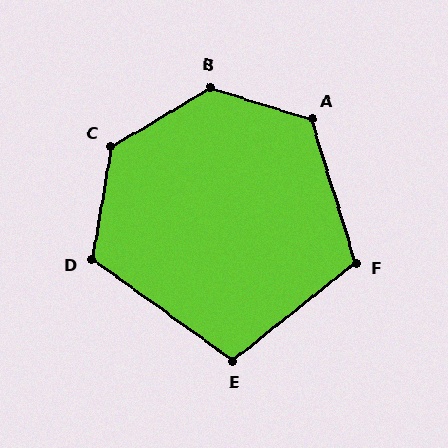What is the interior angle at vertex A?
Approximately 124 degrees (obtuse).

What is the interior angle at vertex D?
Approximately 116 degrees (obtuse).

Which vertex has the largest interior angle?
B, at approximately 132 degrees.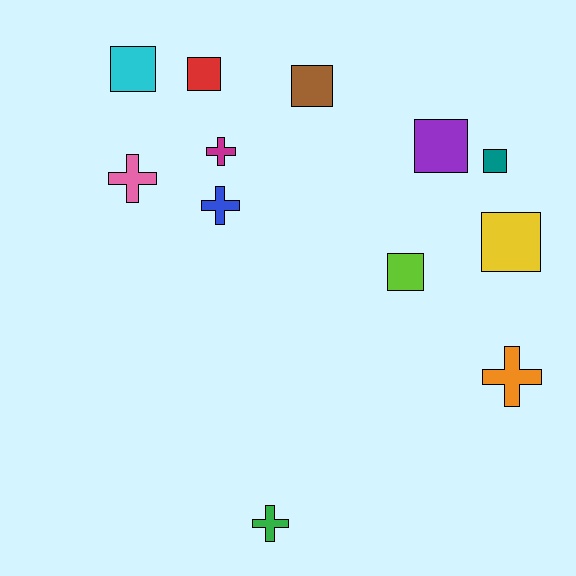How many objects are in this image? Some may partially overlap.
There are 12 objects.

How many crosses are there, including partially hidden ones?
There are 5 crosses.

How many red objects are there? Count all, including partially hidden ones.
There is 1 red object.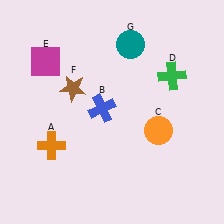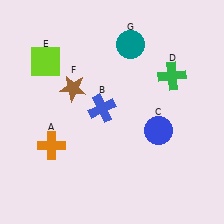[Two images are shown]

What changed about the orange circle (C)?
In Image 1, C is orange. In Image 2, it changed to blue.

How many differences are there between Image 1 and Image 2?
There are 2 differences between the two images.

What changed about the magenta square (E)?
In Image 1, E is magenta. In Image 2, it changed to lime.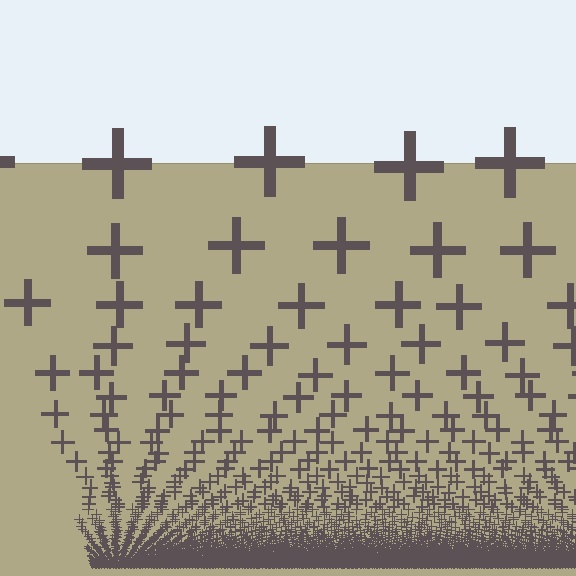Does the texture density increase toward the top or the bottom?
Density increases toward the bottom.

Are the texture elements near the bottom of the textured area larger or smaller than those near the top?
Smaller. The gradient is inverted — elements near the bottom are smaller and denser.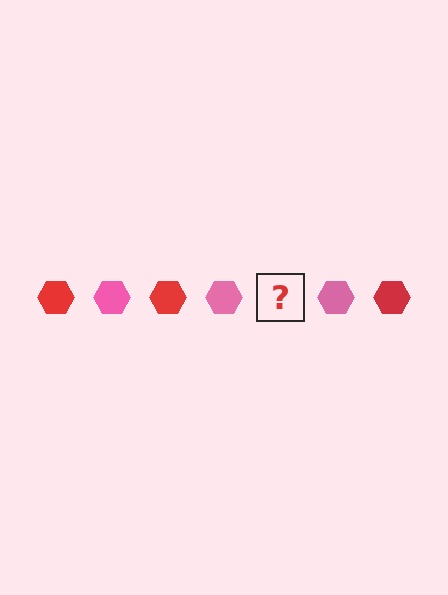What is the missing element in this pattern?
The missing element is a red hexagon.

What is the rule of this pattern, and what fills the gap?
The rule is that the pattern cycles through red, pink hexagons. The gap should be filled with a red hexagon.